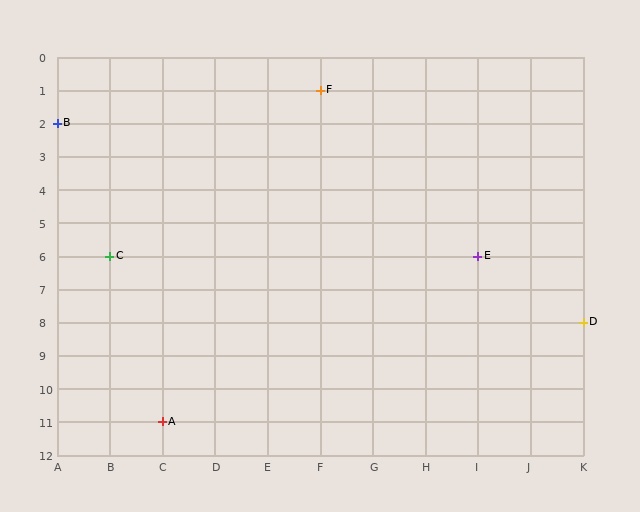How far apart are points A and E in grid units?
Points A and E are 6 columns and 5 rows apart (about 7.8 grid units diagonally).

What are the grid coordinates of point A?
Point A is at grid coordinates (C, 11).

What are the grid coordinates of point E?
Point E is at grid coordinates (I, 6).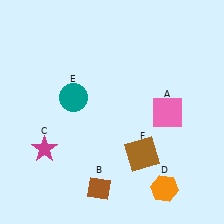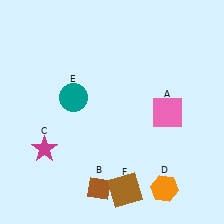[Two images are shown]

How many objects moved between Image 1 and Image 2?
1 object moved between the two images.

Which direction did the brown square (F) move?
The brown square (F) moved down.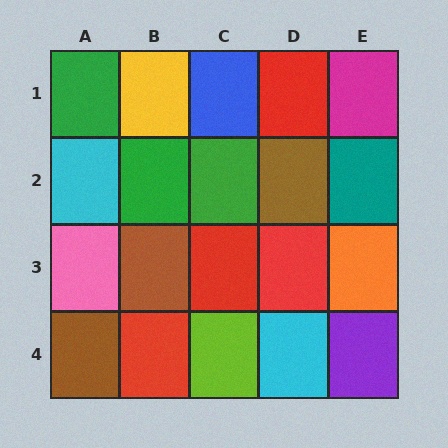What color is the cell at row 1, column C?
Blue.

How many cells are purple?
1 cell is purple.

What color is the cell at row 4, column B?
Red.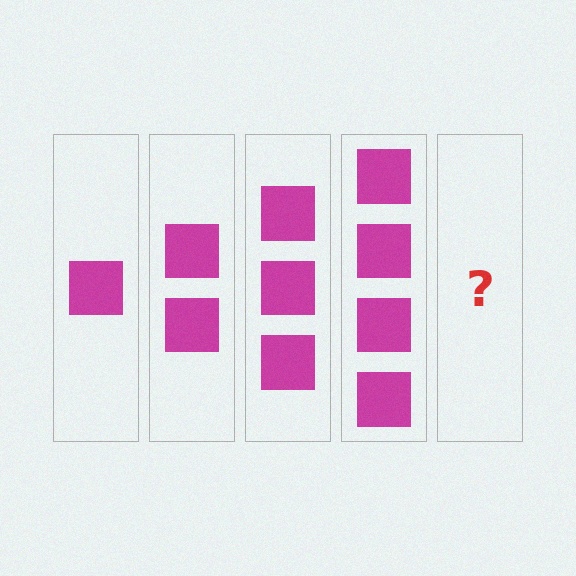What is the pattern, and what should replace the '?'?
The pattern is that each step adds one more square. The '?' should be 5 squares.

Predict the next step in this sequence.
The next step is 5 squares.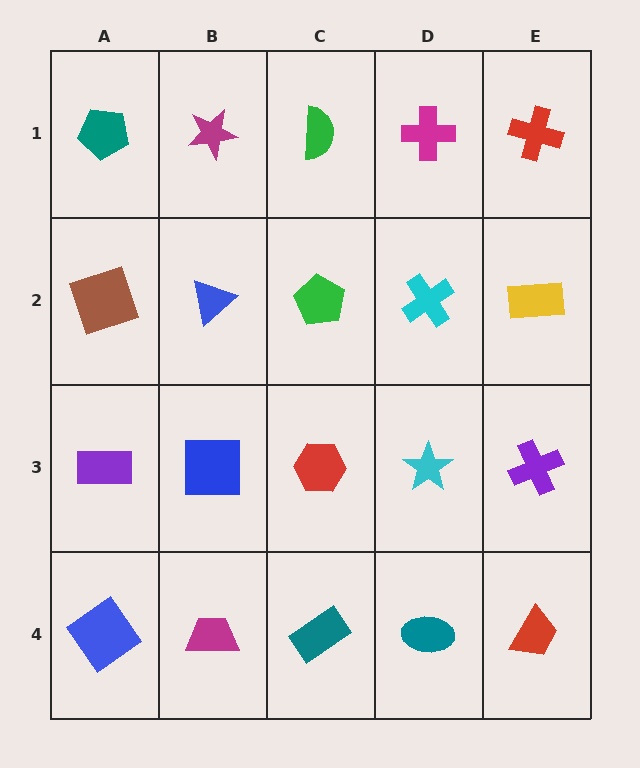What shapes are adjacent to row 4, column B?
A blue square (row 3, column B), a blue diamond (row 4, column A), a teal rectangle (row 4, column C).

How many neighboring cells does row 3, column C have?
4.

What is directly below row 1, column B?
A blue triangle.